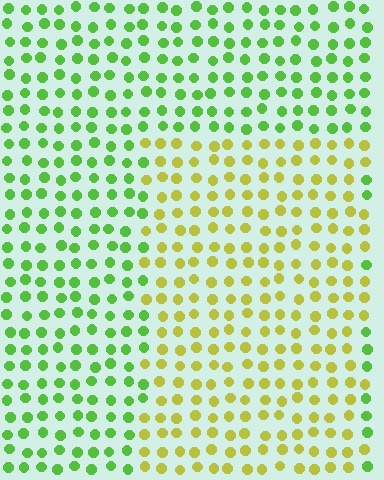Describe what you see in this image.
The image is filled with small lime elements in a uniform arrangement. A rectangle-shaped region is visible where the elements are tinted to a slightly different hue, forming a subtle color boundary.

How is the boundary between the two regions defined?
The boundary is defined purely by a slight shift in hue (about 46 degrees). Spacing, size, and orientation are identical on both sides.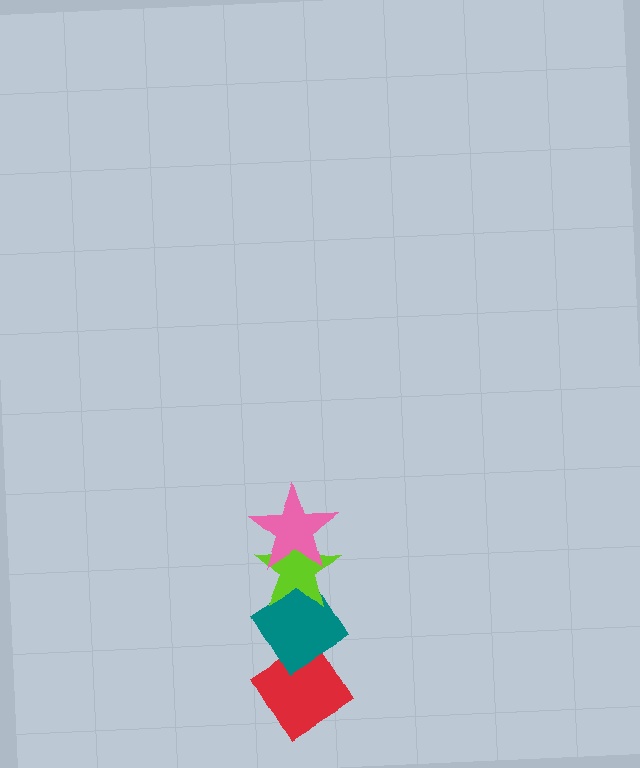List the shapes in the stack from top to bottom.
From top to bottom: the pink star, the lime star, the teal diamond, the red diamond.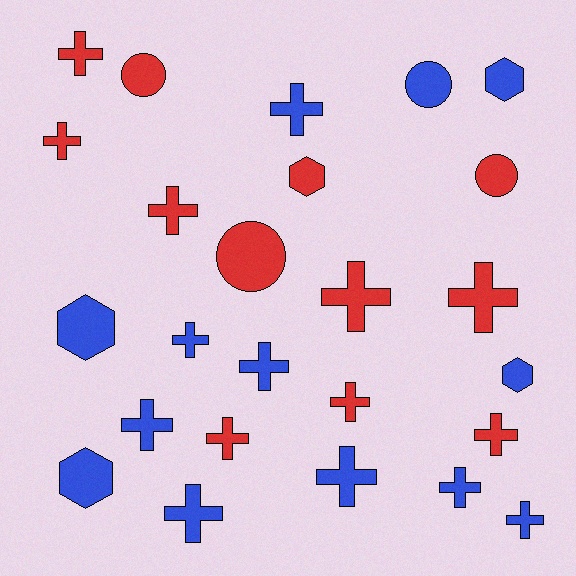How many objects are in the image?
There are 25 objects.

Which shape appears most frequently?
Cross, with 16 objects.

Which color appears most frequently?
Blue, with 13 objects.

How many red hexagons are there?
There is 1 red hexagon.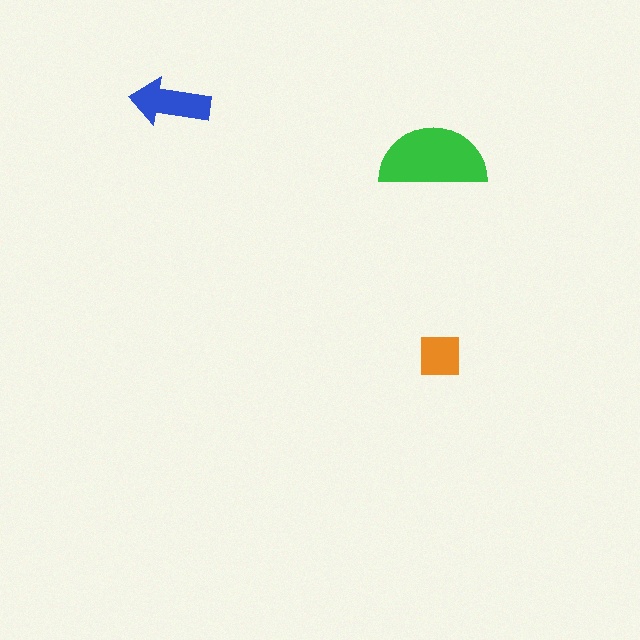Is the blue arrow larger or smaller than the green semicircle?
Smaller.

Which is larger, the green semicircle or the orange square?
The green semicircle.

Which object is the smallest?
The orange square.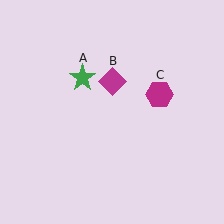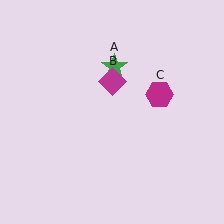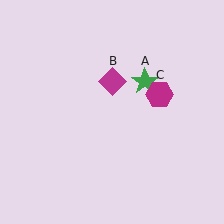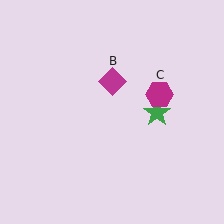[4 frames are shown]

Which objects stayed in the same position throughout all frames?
Magenta diamond (object B) and magenta hexagon (object C) remained stationary.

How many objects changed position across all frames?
1 object changed position: green star (object A).